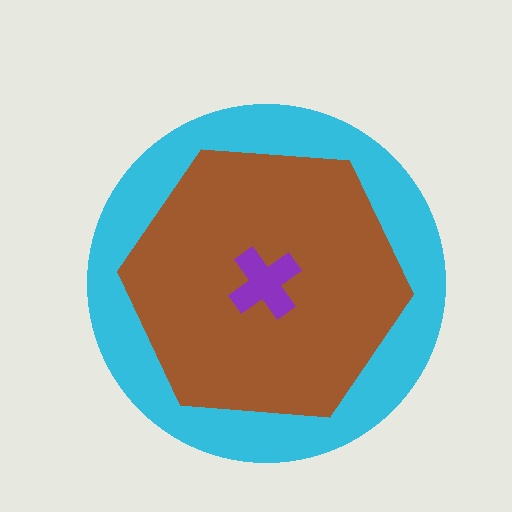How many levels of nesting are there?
3.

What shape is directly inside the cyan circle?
The brown hexagon.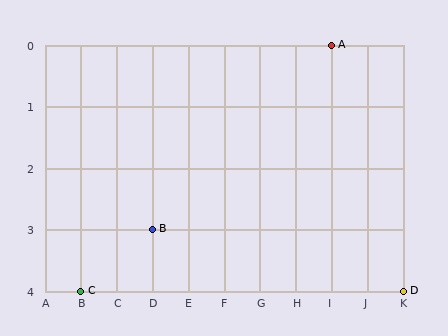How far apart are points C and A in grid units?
Points C and A are 7 columns and 4 rows apart (about 8.1 grid units diagonally).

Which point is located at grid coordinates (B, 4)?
Point C is at (B, 4).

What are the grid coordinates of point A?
Point A is at grid coordinates (I, 0).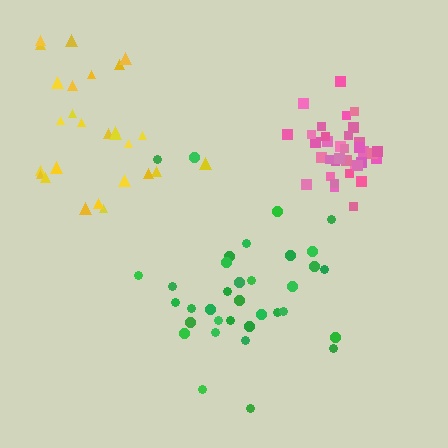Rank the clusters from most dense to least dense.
pink, yellow, green.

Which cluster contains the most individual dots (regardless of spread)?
Pink (35).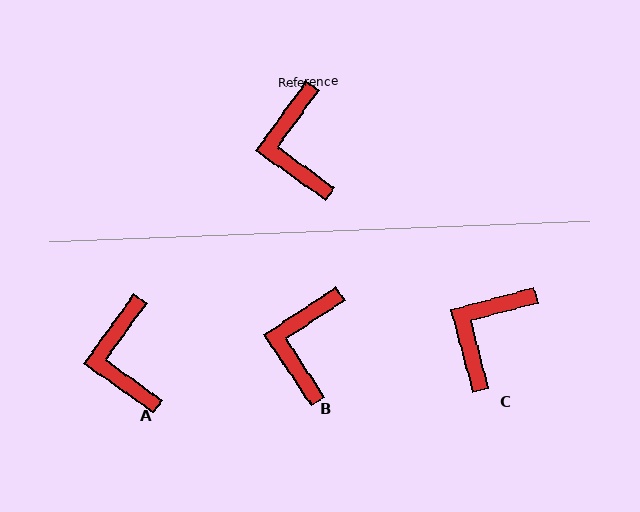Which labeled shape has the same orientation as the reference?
A.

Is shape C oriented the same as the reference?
No, it is off by about 39 degrees.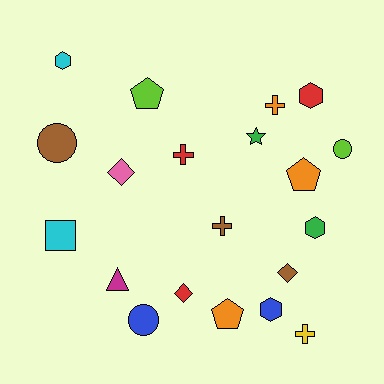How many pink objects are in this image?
There is 1 pink object.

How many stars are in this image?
There is 1 star.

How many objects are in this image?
There are 20 objects.